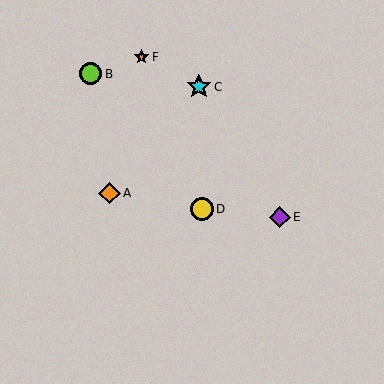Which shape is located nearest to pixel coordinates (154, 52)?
The orange star (labeled F) at (141, 57) is nearest to that location.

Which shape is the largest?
The cyan star (labeled C) is the largest.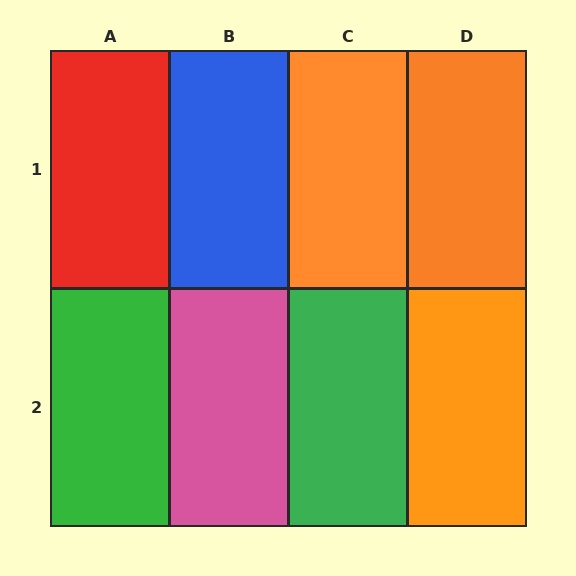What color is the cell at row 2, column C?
Green.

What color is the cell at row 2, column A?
Green.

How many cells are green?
2 cells are green.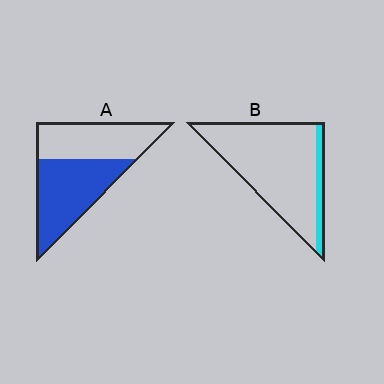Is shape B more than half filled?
No.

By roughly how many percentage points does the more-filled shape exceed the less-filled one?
By roughly 40 percentage points (A over B).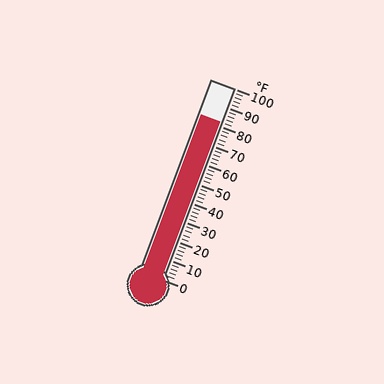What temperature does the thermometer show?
The thermometer shows approximately 82°F.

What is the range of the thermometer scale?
The thermometer scale ranges from 0°F to 100°F.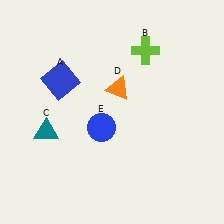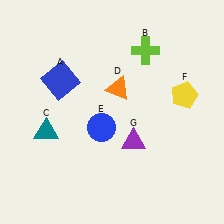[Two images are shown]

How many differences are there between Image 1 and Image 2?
There are 2 differences between the two images.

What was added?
A yellow pentagon (F), a purple triangle (G) were added in Image 2.